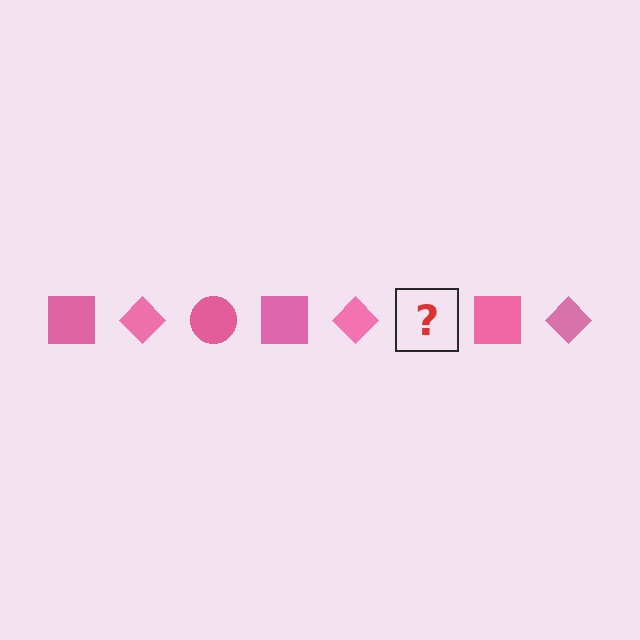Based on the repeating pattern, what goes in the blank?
The blank should be a pink circle.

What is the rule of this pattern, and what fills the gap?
The rule is that the pattern cycles through square, diamond, circle shapes in pink. The gap should be filled with a pink circle.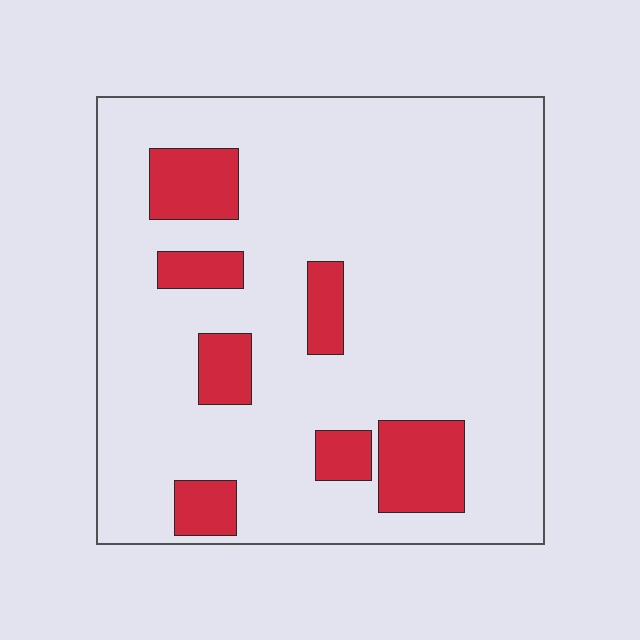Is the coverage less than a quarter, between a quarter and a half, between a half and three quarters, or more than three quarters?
Less than a quarter.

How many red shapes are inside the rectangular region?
7.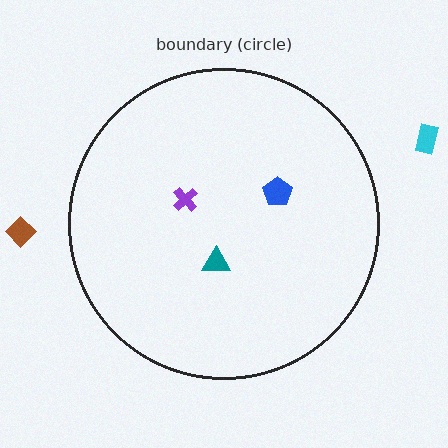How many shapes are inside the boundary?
3 inside, 2 outside.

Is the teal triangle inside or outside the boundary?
Inside.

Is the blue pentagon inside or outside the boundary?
Inside.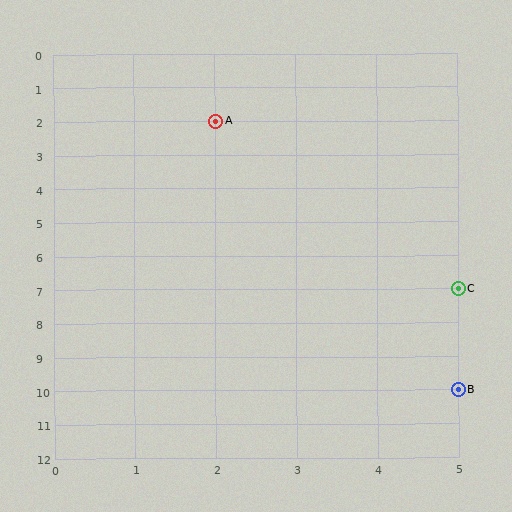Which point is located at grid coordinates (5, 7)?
Point C is at (5, 7).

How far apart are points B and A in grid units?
Points B and A are 3 columns and 8 rows apart (about 8.5 grid units diagonally).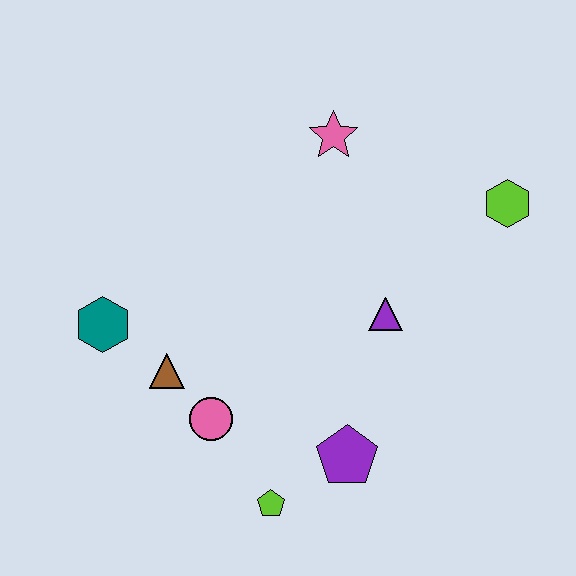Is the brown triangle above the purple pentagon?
Yes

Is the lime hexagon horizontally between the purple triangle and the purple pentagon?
No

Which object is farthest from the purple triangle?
The teal hexagon is farthest from the purple triangle.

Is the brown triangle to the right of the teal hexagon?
Yes